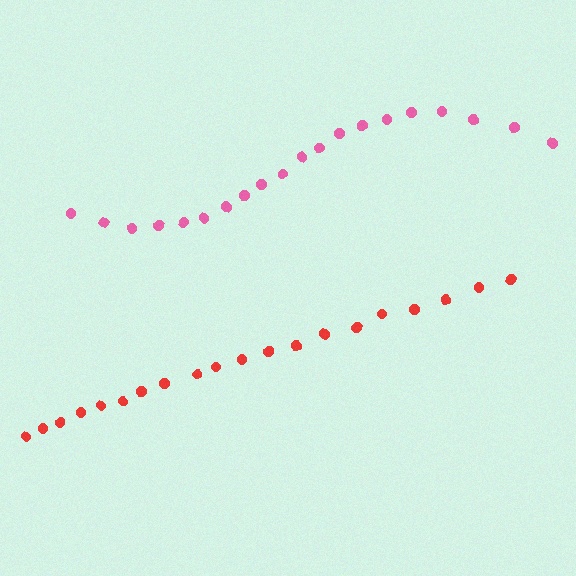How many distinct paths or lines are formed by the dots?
There are 2 distinct paths.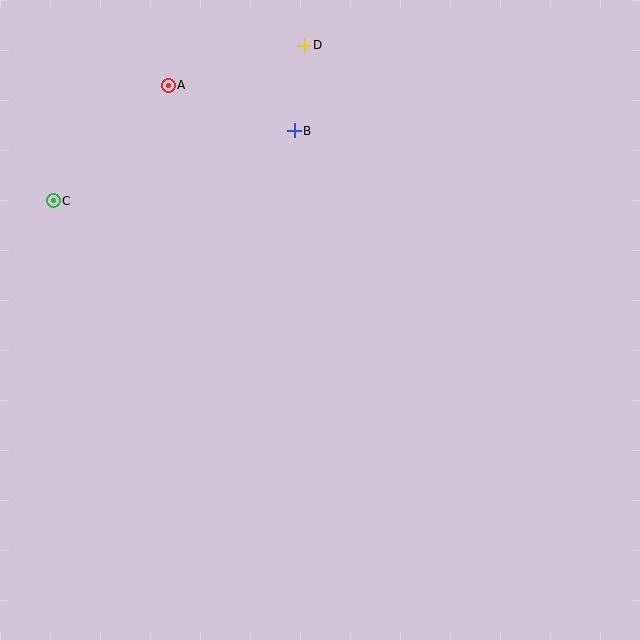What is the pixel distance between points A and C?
The distance between A and C is 163 pixels.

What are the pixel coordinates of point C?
Point C is at (53, 201).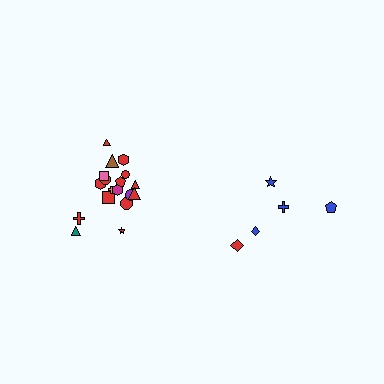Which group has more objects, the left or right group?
The left group.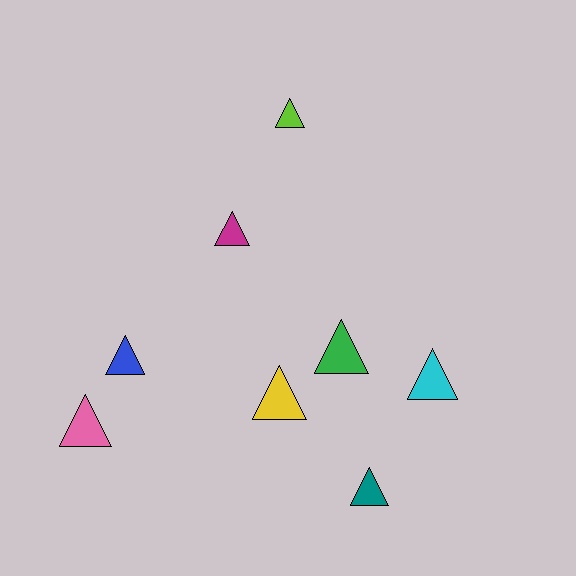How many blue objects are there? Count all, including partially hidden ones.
There is 1 blue object.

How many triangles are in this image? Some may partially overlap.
There are 8 triangles.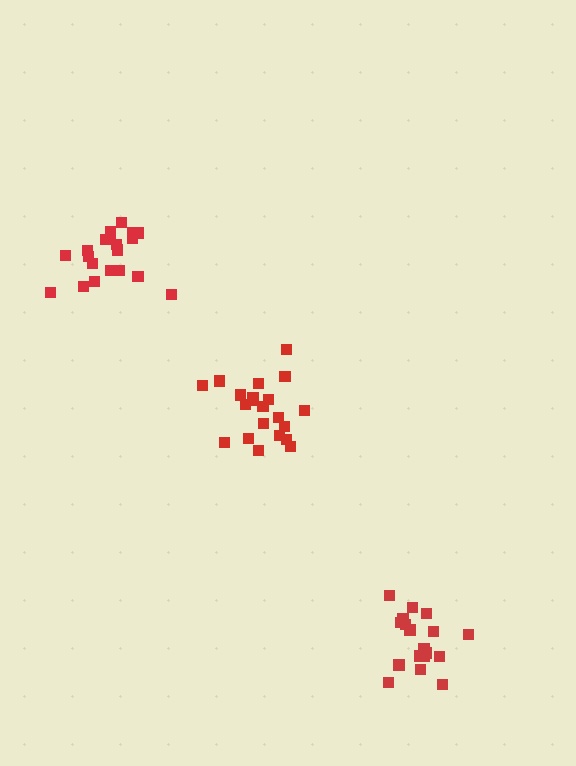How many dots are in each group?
Group 1: 20 dots, Group 2: 18 dots, Group 3: 21 dots (59 total).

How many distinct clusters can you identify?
There are 3 distinct clusters.